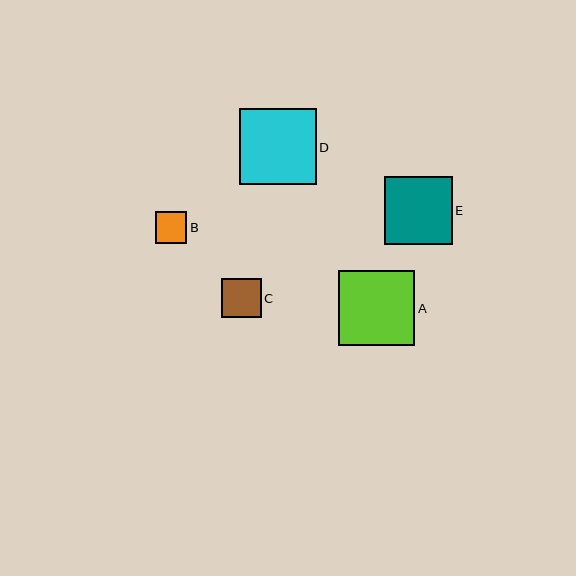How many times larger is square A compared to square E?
Square A is approximately 1.1 times the size of square E.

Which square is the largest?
Square D is the largest with a size of approximately 77 pixels.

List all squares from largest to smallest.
From largest to smallest: D, A, E, C, B.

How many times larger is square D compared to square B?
Square D is approximately 2.4 times the size of square B.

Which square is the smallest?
Square B is the smallest with a size of approximately 32 pixels.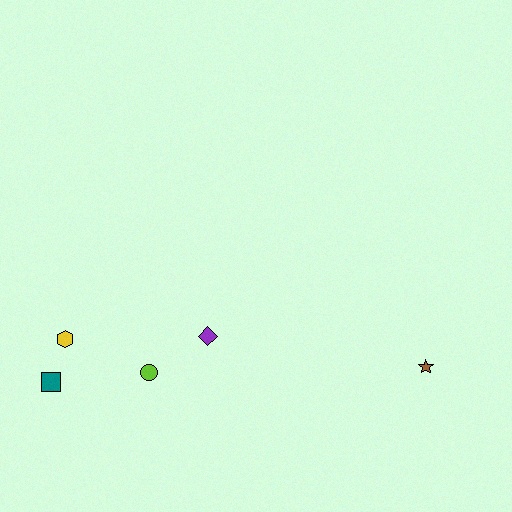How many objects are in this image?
There are 5 objects.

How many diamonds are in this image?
There is 1 diamond.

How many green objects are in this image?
There are no green objects.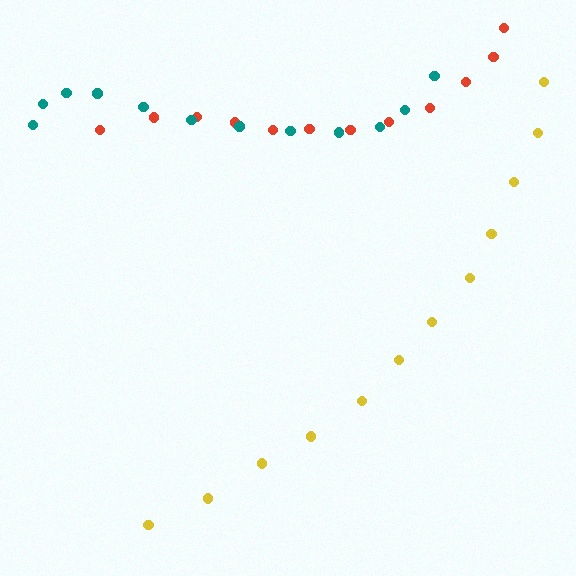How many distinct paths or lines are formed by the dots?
There are 3 distinct paths.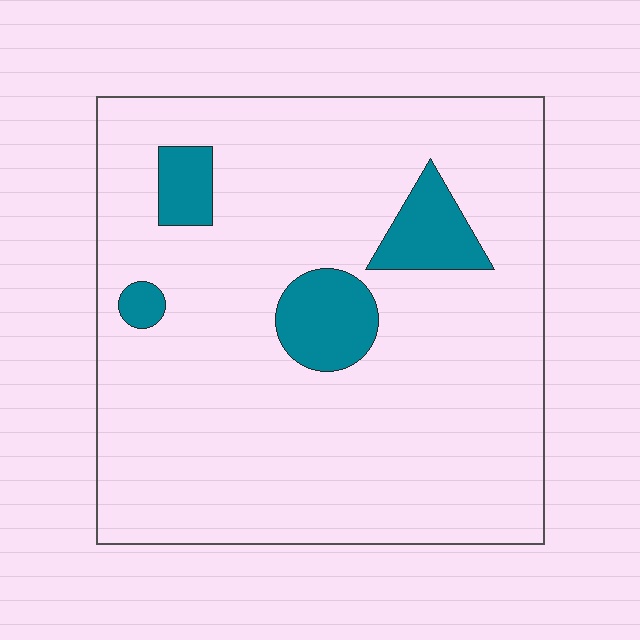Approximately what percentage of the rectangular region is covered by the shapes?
Approximately 10%.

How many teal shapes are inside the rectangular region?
4.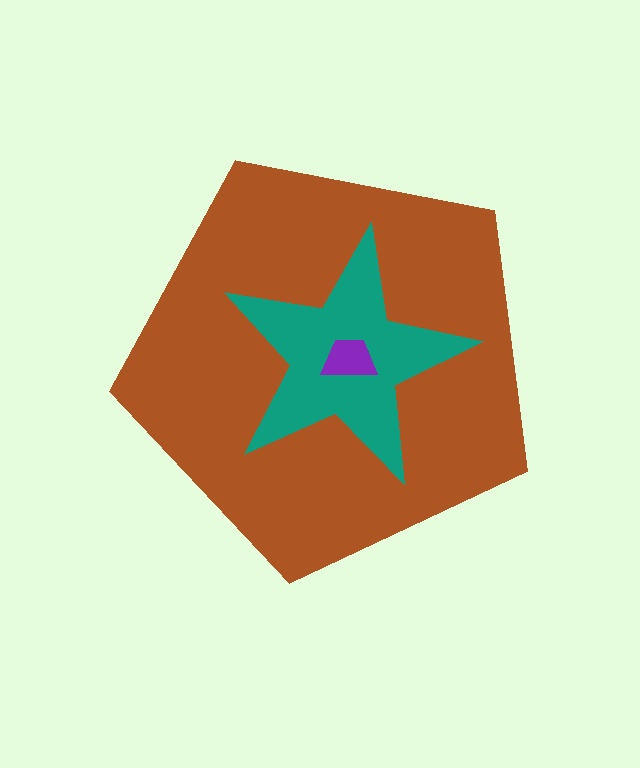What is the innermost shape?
The purple trapezoid.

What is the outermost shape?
The brown pentagon.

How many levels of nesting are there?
3.